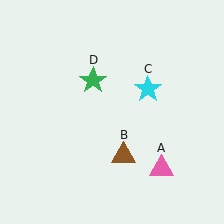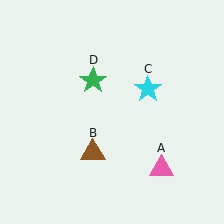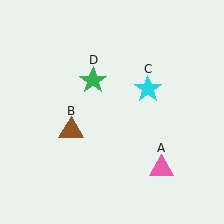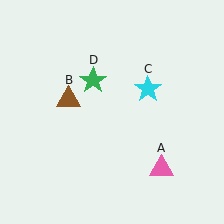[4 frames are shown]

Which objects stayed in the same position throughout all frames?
Pink triangle (object A) and cyan star (object C) and green star (object D) remained stationary.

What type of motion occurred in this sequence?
The brown triangle (object B) rotated clockwise around the center of the scene.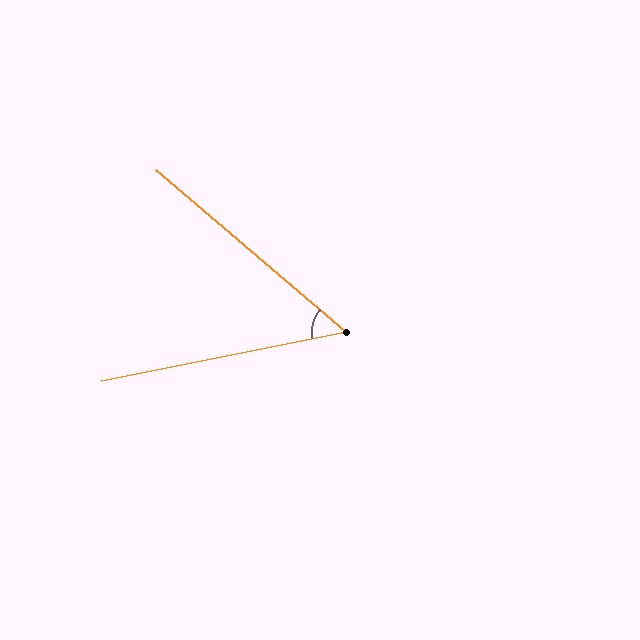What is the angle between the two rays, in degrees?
Approximately 52 degrees.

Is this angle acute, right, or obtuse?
It is acute.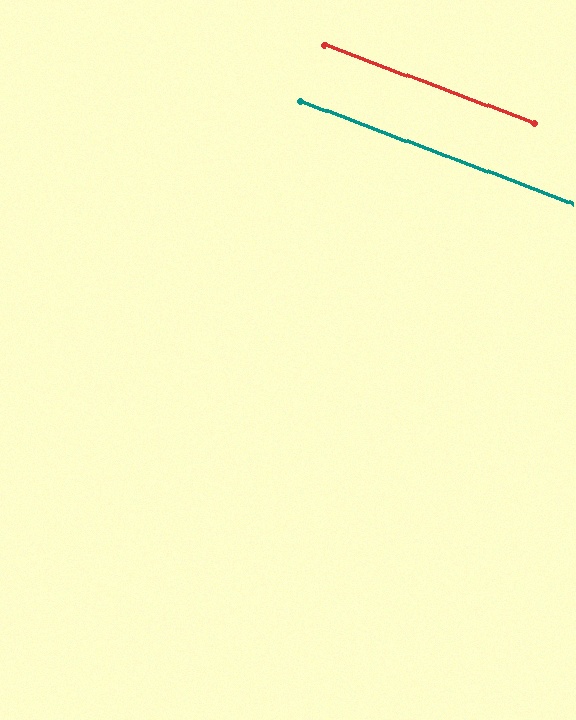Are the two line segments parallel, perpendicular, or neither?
Parallel — their directions differ by only 0.2°.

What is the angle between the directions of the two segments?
Approximately 0 degrees.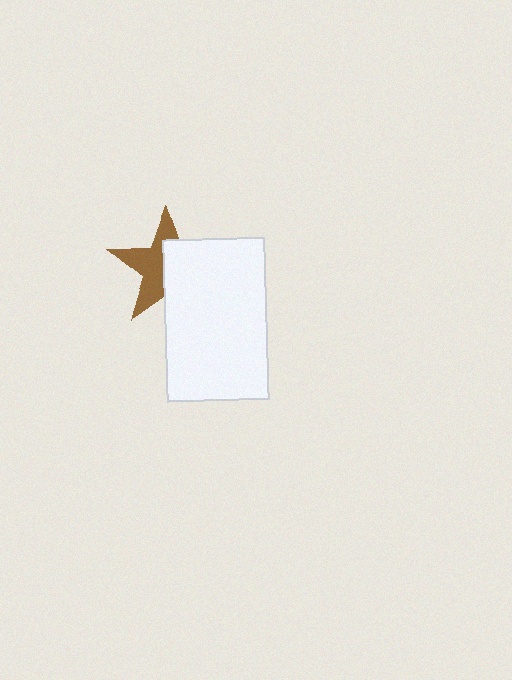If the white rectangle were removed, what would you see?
You would see the complete brown star.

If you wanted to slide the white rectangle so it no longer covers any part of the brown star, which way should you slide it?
Slide it toward the lower-right — that is the most direct way to separate the two shapes.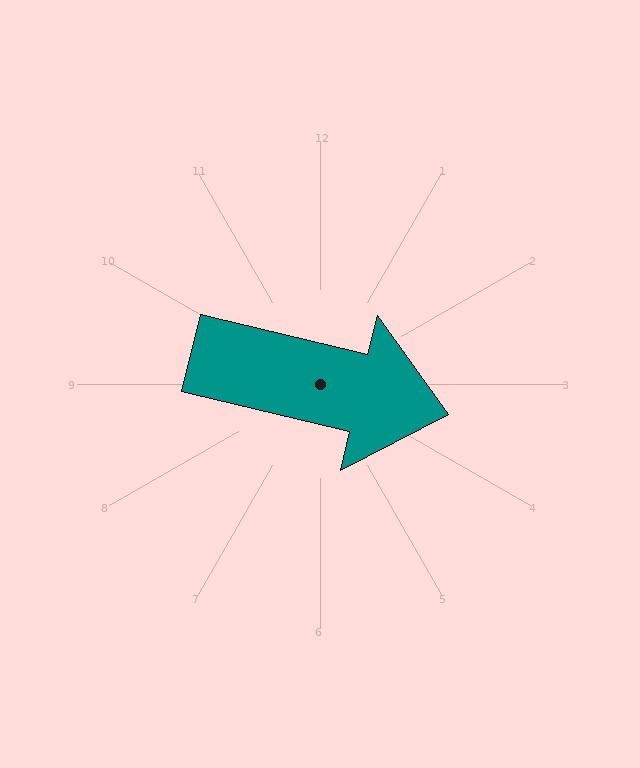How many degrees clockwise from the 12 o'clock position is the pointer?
Approximately 103 degrees.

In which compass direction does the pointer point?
East.